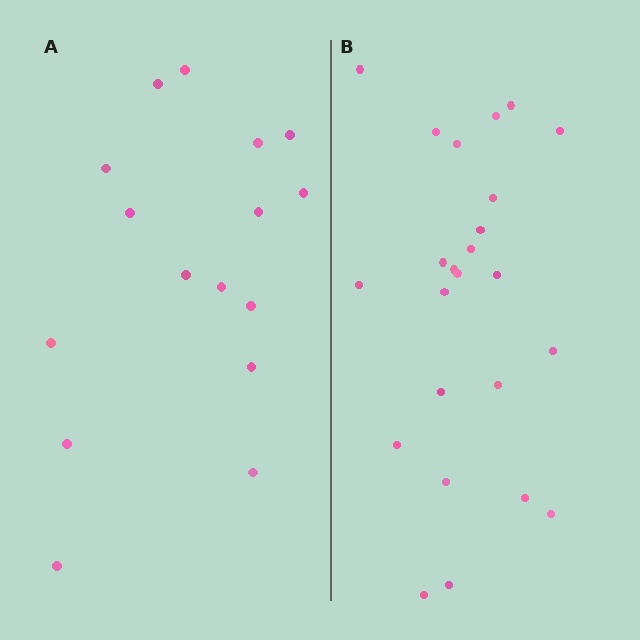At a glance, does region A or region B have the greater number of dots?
Region B (the right region) has more dots.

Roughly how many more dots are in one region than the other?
Region B has roughly 8 or so more dots than region A.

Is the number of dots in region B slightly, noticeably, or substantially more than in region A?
Region B has substantially more. The ratio is roughly 1.5 to 1.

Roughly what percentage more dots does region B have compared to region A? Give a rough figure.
About 50% more.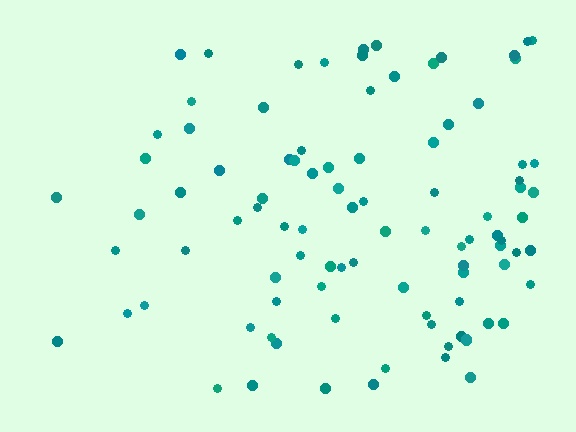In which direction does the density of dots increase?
From left to right, with the right side densest.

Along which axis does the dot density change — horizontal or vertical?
Horizontal.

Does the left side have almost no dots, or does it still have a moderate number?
Still a moderate number, just noticeably fewer than the right.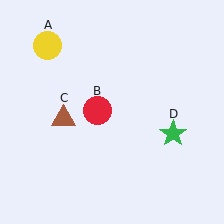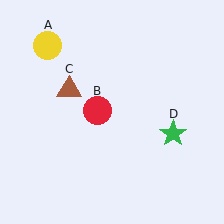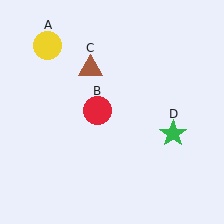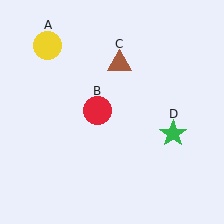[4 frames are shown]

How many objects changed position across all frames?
1 object changed position: brown triangle (object C).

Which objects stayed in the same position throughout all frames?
Yellow circle (object A) and red circle (object B) and green star (object D) remained stationary.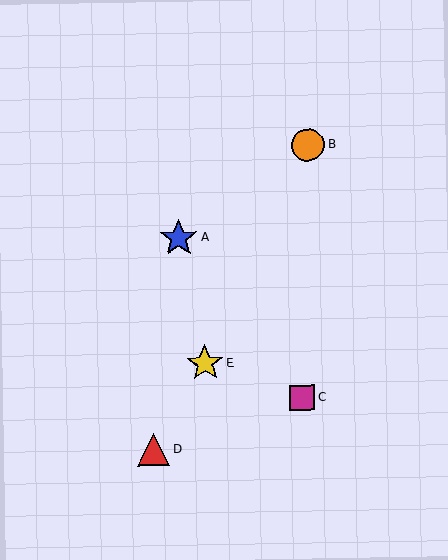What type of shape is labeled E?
Shape E is a yellow star.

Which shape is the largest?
The blue star (labeled A) is the largest.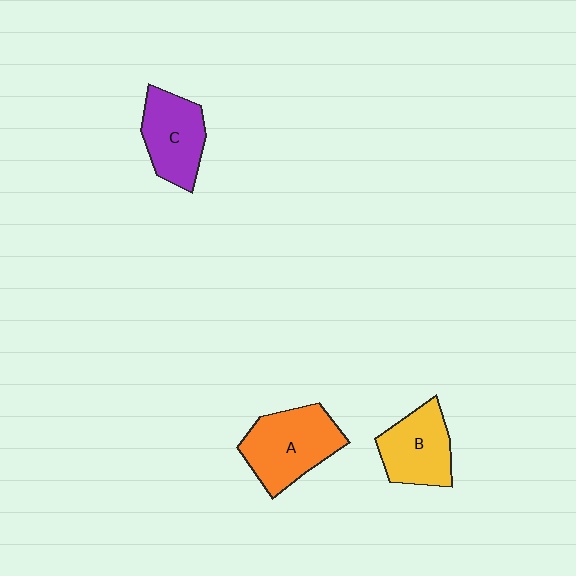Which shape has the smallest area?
Shape B (yellow).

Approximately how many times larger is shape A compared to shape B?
Approximately 1.3 times.